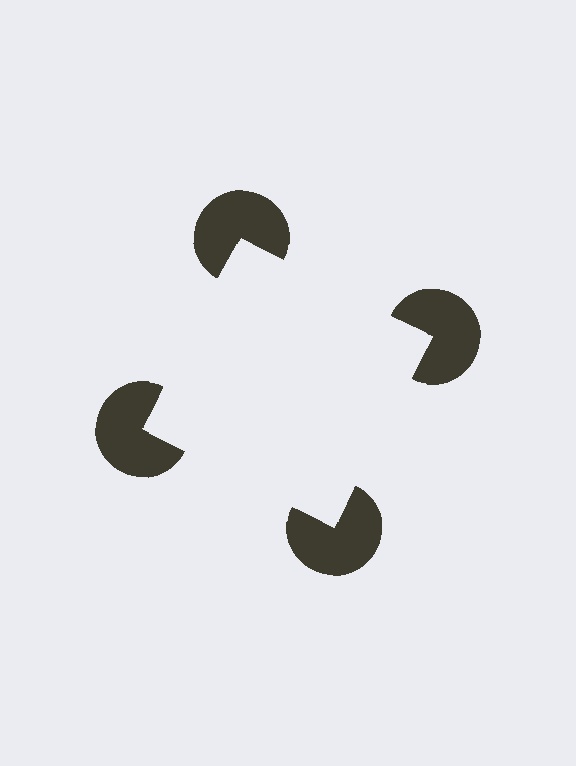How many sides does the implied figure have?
4 sides.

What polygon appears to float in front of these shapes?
An illusory square — its edges are inferred from the aligned wedge cuts in the pac-man discs, not physically drawn.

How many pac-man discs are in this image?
There are 4 — one at each vertex of the illusory square.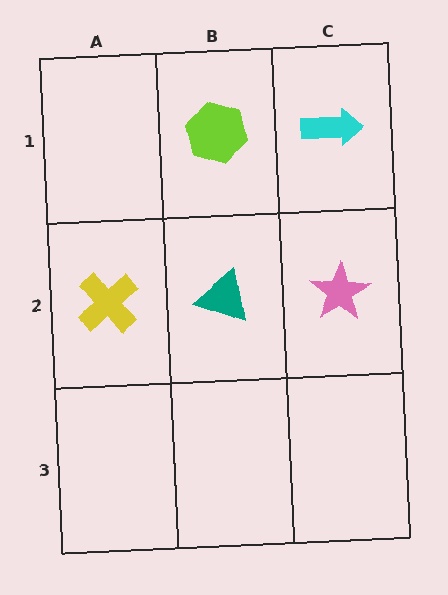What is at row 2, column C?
A pink star.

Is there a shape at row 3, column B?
No, that cell is empty.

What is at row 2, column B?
A teal triangle.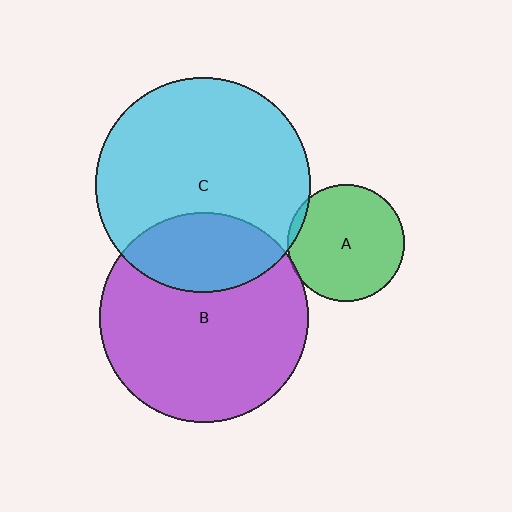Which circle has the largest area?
Circle C (cyan).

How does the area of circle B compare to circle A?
Approximately 3.2 times.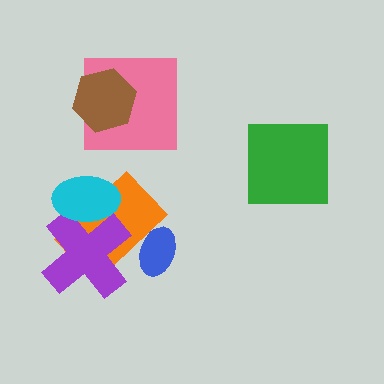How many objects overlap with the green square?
0 objects overlap with the green square.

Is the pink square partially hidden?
Yes, it is partially covered by another shape.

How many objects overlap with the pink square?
1 object overlaps with the pink square.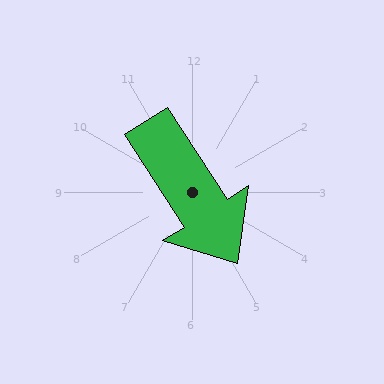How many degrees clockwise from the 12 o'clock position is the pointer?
Approximately 147 degrees.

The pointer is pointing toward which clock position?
Roughly 5 o'clock.